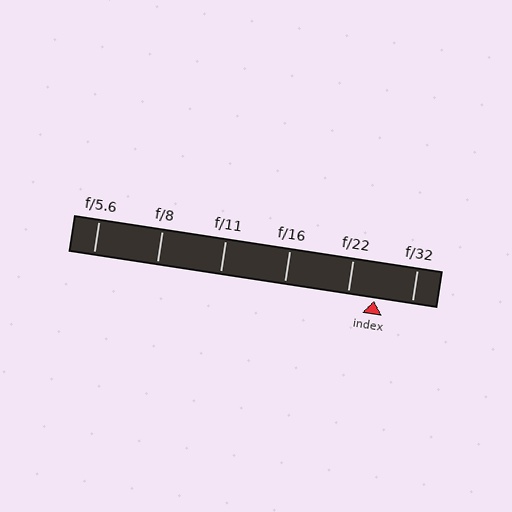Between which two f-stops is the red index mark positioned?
The index mark is between f/22 and f/32.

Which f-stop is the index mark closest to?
The index mark is closest to f/22.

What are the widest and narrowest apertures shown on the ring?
The widest aperture shown is f/5.6 and the narrowest is f/32.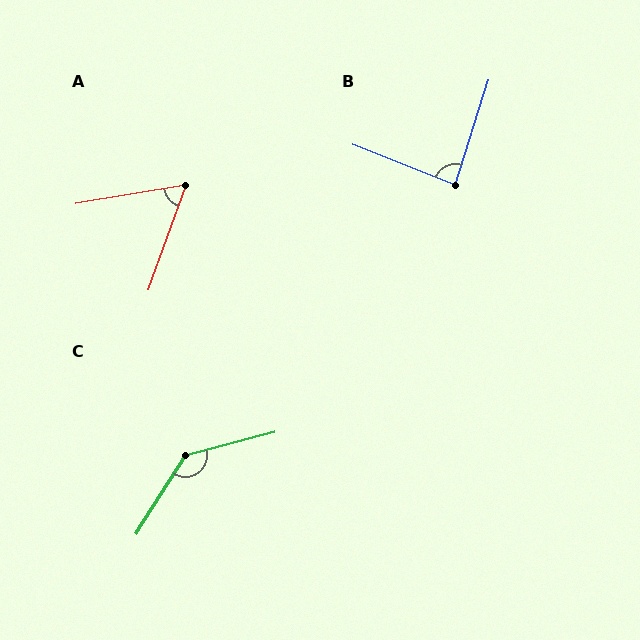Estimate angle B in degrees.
Approximately 86 degrees.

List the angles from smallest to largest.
A (61°), B (86°), C (137°).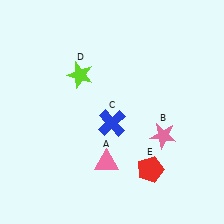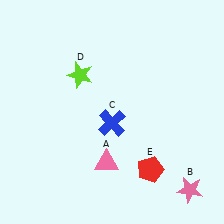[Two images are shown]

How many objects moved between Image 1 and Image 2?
1 object moved between the two images.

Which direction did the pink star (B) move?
The pink star (B) moved down.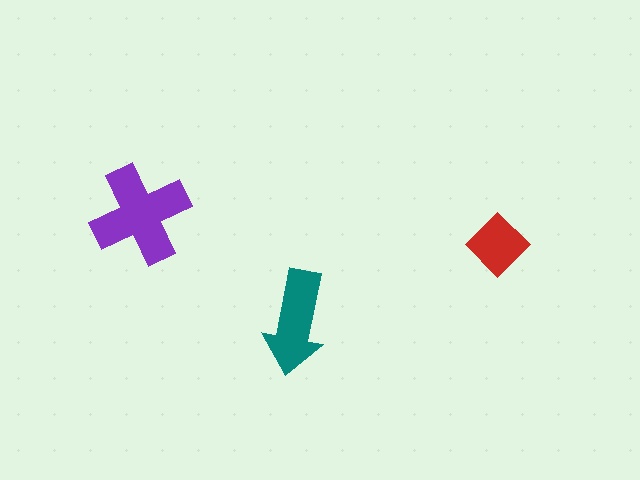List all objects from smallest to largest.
The red diamond, the teal arrow, the purple cross.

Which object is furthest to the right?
The red diamond is rightmost.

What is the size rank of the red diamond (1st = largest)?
3rd.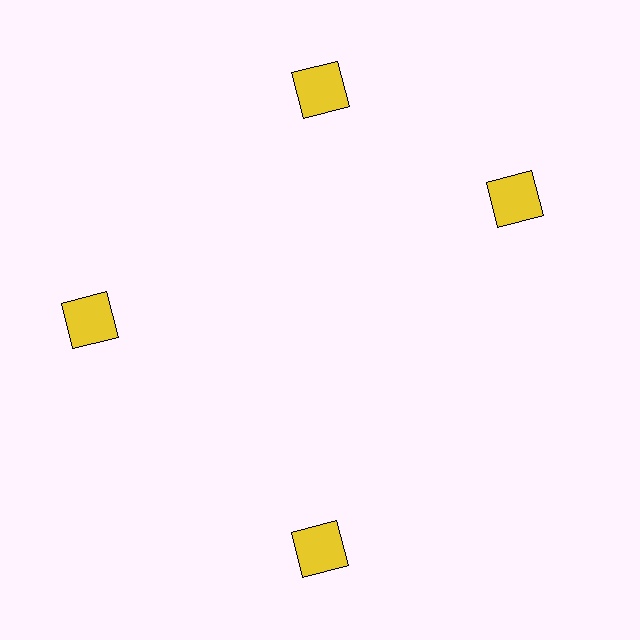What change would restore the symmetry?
The symmetry would be restored by rotating it back into even spacing with its neighbors so that all 4 squares sit at equal angles and equal distance from the center.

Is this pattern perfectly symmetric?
No. The 4 yellow squares are arranged in a ring, but one element near the 3 o'clock position is rotated out of alignment along the ring, breaking the 4-fold rotational symmetry.